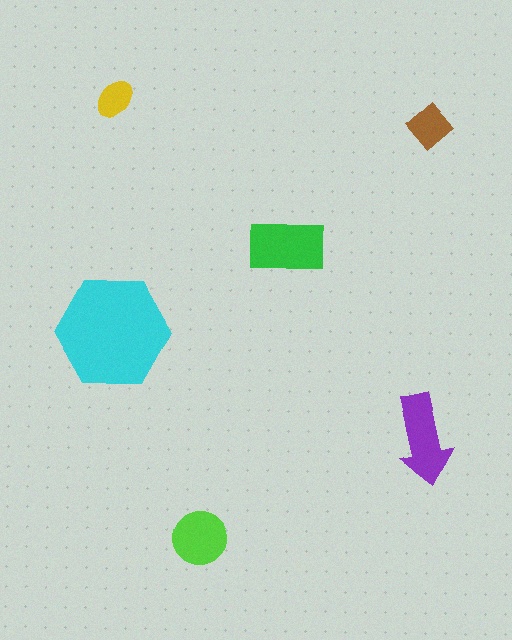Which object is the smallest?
The yellow ellipse.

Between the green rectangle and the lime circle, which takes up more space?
The green rectangle.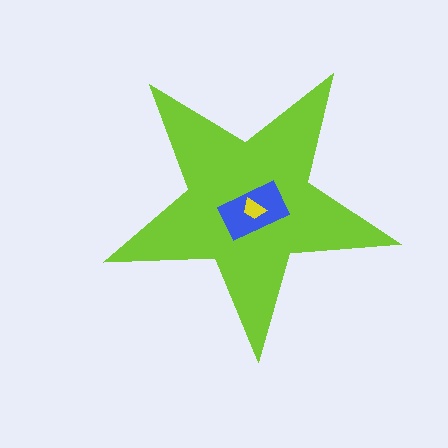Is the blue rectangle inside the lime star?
Yes.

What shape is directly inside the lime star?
The blue rectangle.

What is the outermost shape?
The lime star.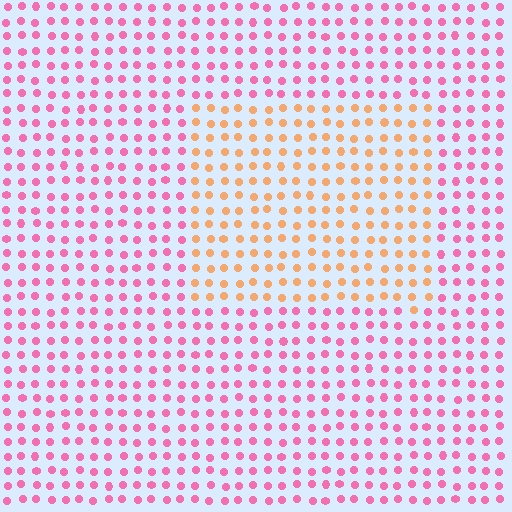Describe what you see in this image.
The image is filled with small pink elements in a uniform arrangement. A rectangle-shaped region is visible where the elements are tinted to a slightly different hue, forming a subtle color boundary.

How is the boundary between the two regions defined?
The boundary is defined purely by a slight shift in hue (about 57 degrees). Spacing, size, and orientation are identical on both sides.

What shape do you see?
I see a rectangle.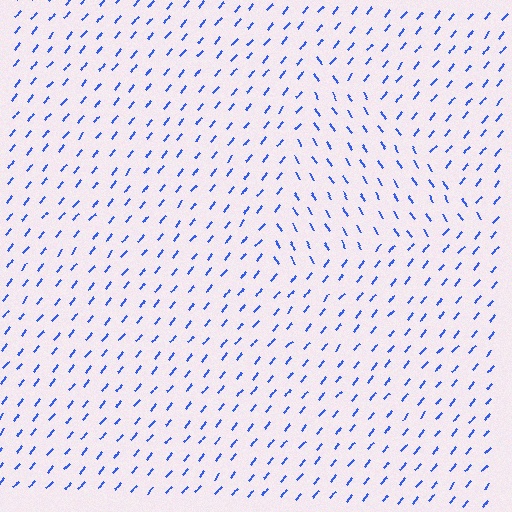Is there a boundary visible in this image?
Yes, there is a texture boundary formed by a change in line orientation.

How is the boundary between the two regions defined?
The boundary is defined purely by a change in line orientation (approximately 72 degrees difference). All lines are the same color and thickness.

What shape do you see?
I see a triangle.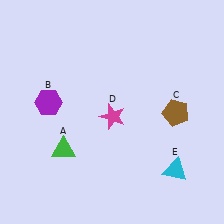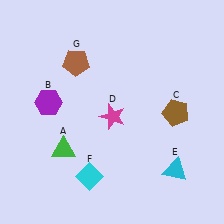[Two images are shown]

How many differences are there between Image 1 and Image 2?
There are 2 differences between the two images.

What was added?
A cyan diamond (F), a brown pentagon (G) were added in Image 2.